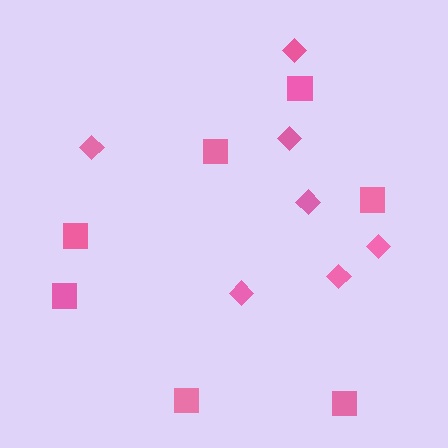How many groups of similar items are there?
There are 2 groups: one group of squares (7) and one group of diamonds (7).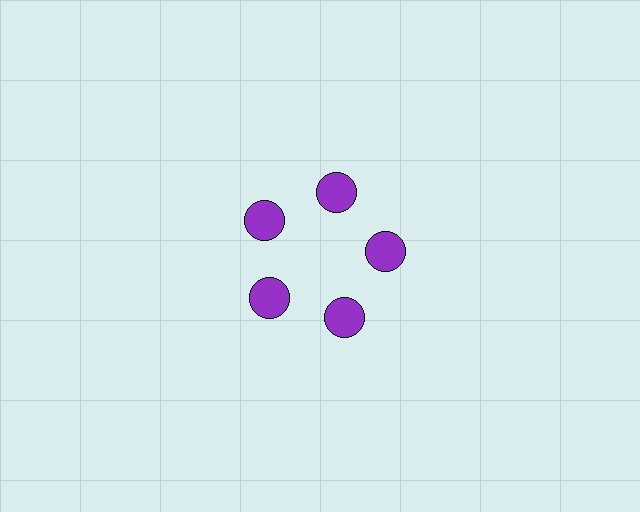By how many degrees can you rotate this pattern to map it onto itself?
The pattern maps onto itself every 72 degrees of rotation.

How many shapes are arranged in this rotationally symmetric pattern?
There are 5 shapes, arranged in 5 groups of 1.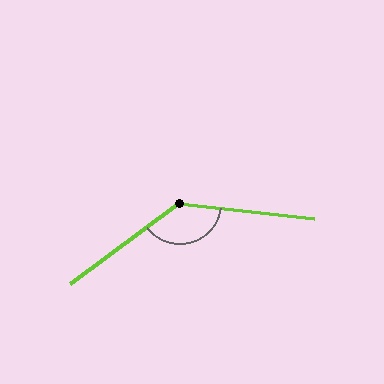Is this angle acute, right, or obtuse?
It is obtuse.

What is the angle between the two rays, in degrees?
Approximately 137 degrees.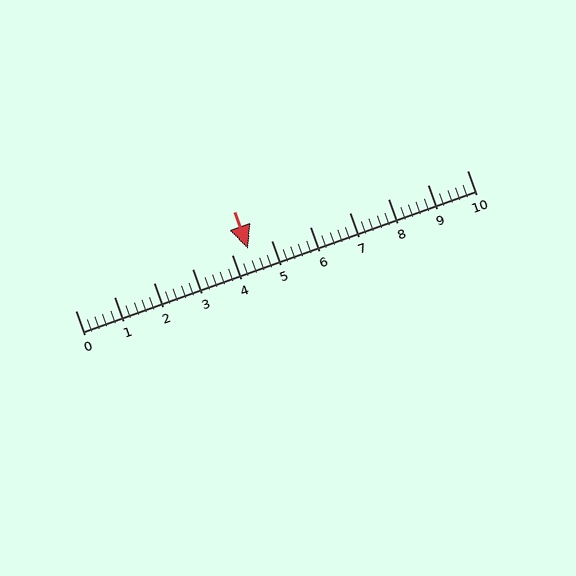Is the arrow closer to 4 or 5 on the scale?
The arrow is closer to 4.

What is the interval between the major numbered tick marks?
The major tick marks are spaced 1 units apart.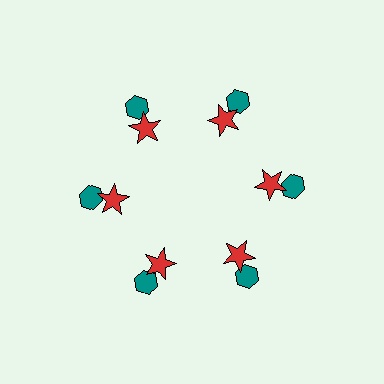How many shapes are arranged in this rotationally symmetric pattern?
There are 12 shapes, arranged in 6 groups of 2.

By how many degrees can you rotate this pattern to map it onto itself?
The pattern maps onto itself every 60 degrees of rotation.